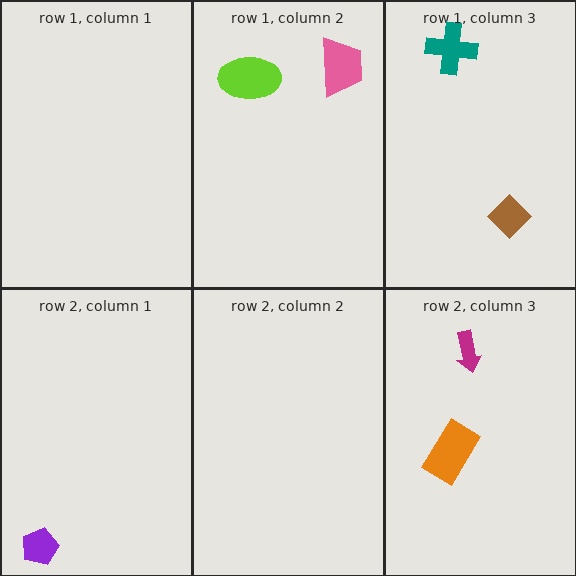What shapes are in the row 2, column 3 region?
The magenta arrow, the orange rectangle.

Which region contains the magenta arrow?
The row 2, column 3 region.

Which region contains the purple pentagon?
The row 2, column 1 region.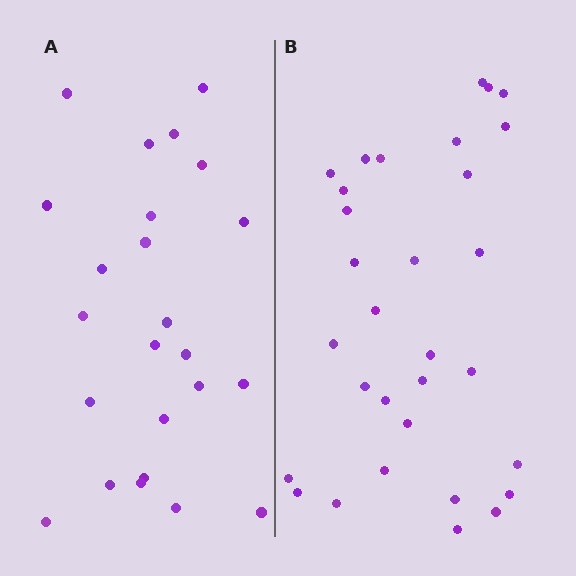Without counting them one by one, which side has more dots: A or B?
Region B (the right region) has more dots.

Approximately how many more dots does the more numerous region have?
Region B has roughly 8 or so more dots than region A.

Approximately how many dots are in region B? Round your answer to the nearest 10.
About 30 dots. (The exact count is 31, which rounds to 30.)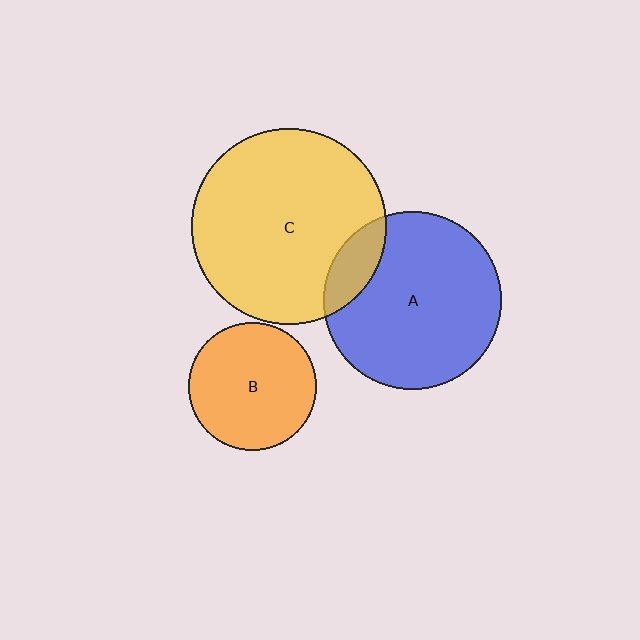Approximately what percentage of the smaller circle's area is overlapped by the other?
Approximately 15%.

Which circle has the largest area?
Circle C (yellow).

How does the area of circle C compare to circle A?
Approximately 1.2 times.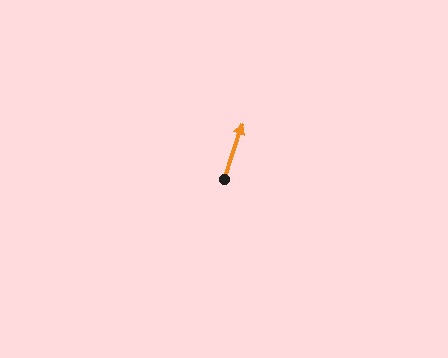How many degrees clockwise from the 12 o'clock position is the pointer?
Approximately 18 degrees.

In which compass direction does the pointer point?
North.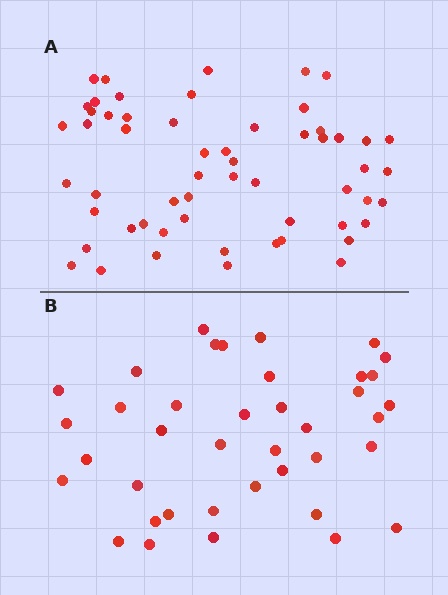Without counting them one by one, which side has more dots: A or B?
Region A (the top region) has more dots.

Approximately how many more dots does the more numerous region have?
Region A has approximately 20 more dots than region B.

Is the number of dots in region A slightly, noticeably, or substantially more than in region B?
Region A has substantially more. The ratio is roughly 1.5 to 1.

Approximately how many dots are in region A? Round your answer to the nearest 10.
About 60 dots. (The exact count is 57, which rounds to 60.)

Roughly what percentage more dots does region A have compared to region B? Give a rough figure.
About 45% more.